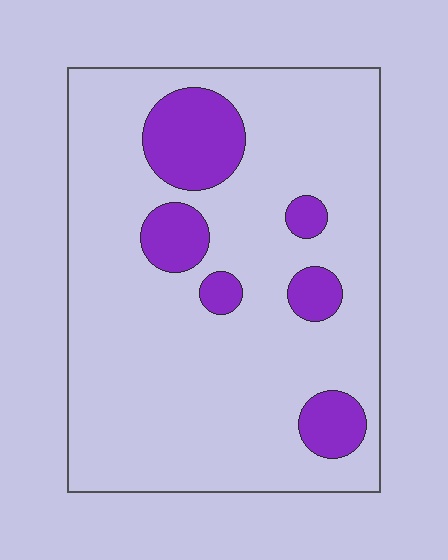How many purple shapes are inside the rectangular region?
6.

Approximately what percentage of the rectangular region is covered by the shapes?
Approximately 15%.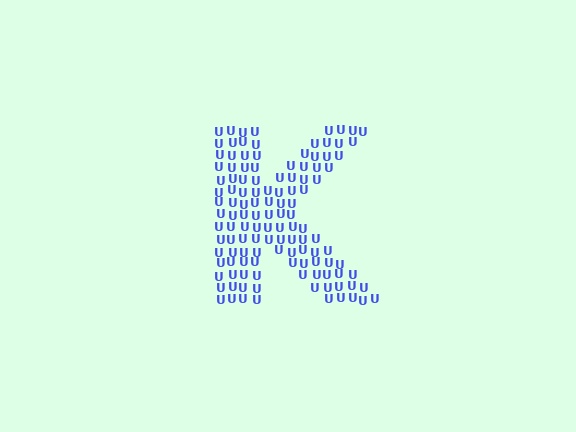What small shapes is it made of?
It is made of small letter U's.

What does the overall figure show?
The overall figure shows the letter K.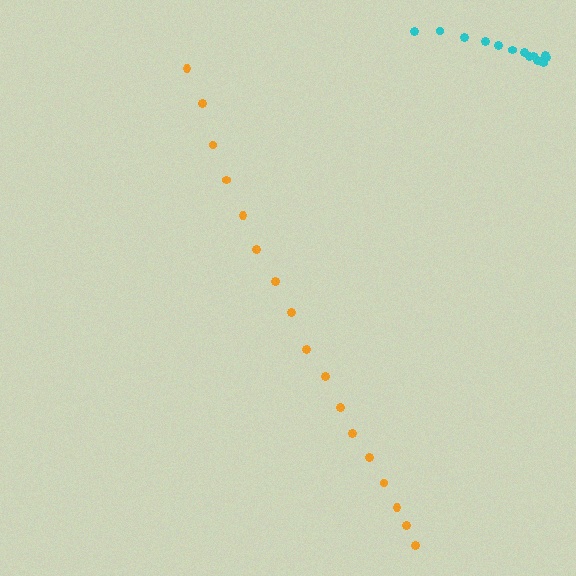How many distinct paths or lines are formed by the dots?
There are 2 distinct paths.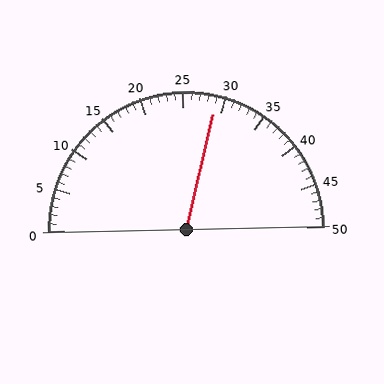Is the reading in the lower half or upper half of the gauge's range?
The reading is in the upper half of the range (0 to 50).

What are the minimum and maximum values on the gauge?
The gauge ranges from 0 to 50.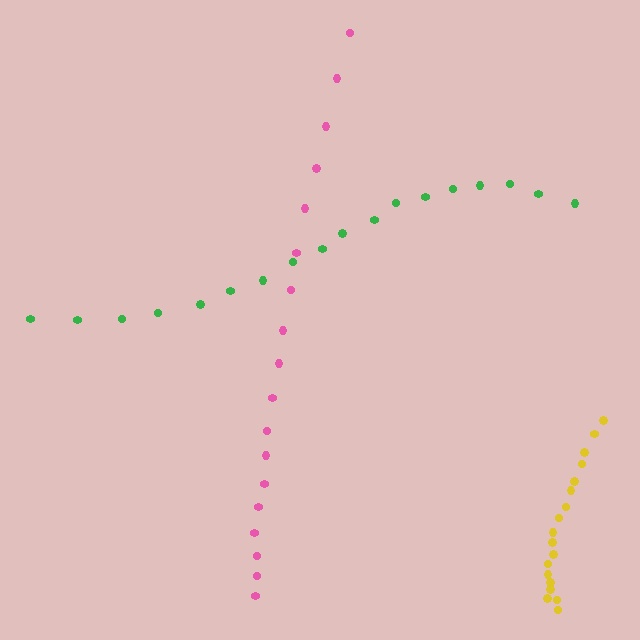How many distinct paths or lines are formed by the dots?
There are 3 distinct paths.